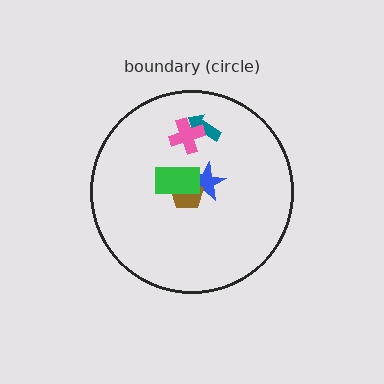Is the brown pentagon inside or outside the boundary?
Inside.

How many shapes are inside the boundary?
5 inside, 0 outside.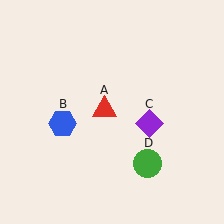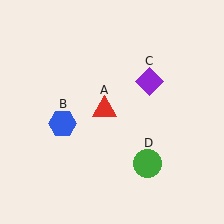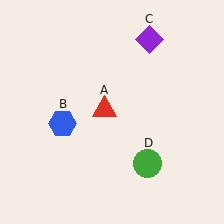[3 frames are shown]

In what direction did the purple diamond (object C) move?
The purple diamond (object C) moved up.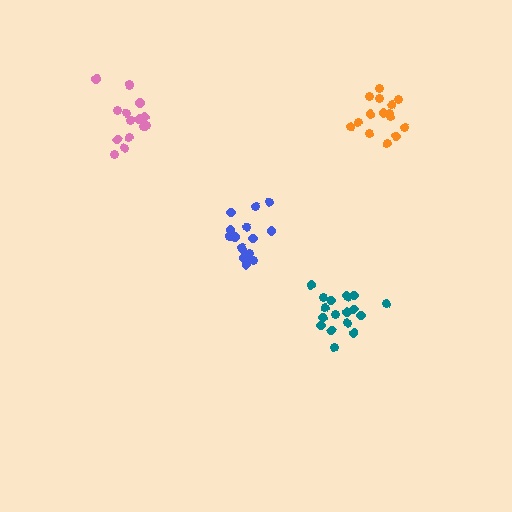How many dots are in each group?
Group 1: 17 dots, Group 2: 15 dots, Group 3: 15 dots, Group 4: 18 dots (65 total).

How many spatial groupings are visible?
There are 4 spatial groupings.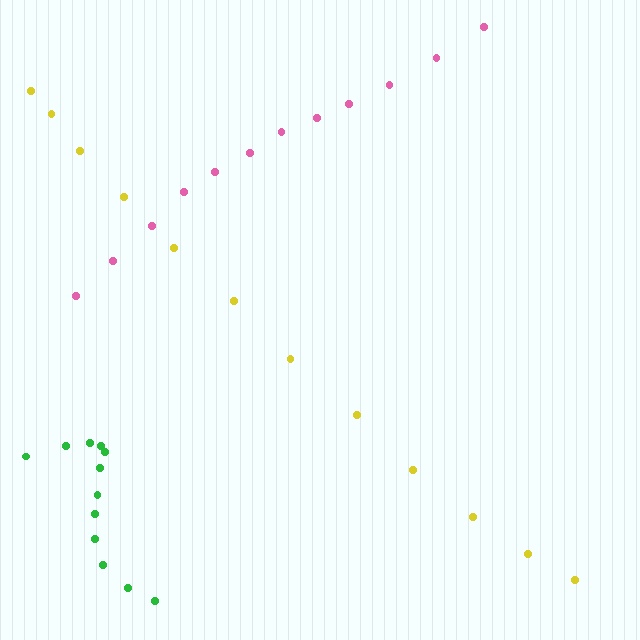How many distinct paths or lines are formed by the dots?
There are 3 distinct paths.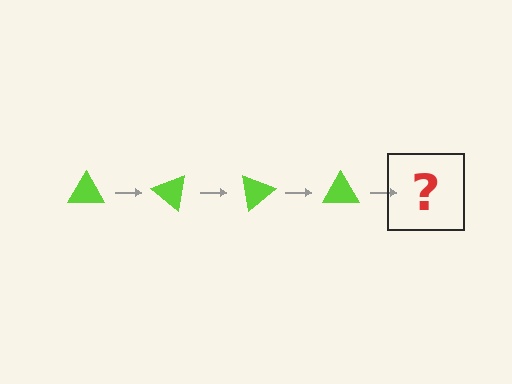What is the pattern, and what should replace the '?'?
The pattern is that the triangle rotates 40 degrees each step. The '?' should be a lime triangle rotated 160 degrees.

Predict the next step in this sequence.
The next step is a lime triangle rotated 160 degrees.